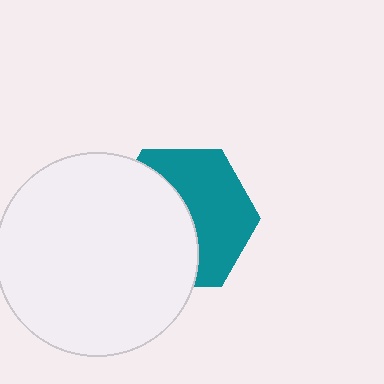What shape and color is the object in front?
The object in front is a white circle.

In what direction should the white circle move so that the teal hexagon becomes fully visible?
The white circle should move left. That is the shortest direction to clear the overlap and leave the teal hexagon fully visible.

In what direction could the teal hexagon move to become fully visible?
The teal hexagon could move right. That would shift it out from behind the white circle entirely.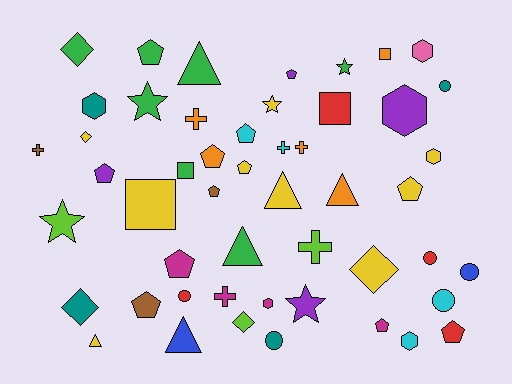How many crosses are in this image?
There are 6 crosses.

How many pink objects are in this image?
There is 1 pink object.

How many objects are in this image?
There are 50 objects.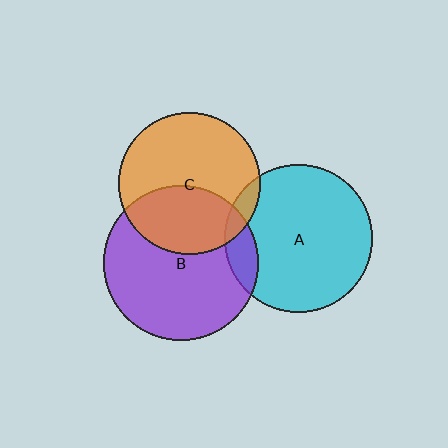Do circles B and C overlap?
Yes.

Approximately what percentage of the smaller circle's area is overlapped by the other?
Approximately 40%.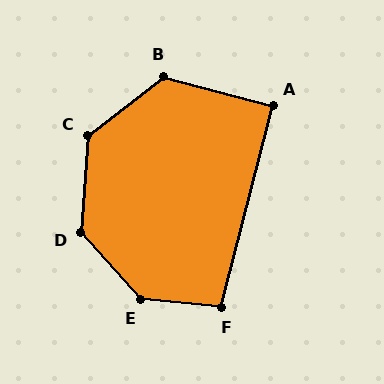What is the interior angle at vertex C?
Approximately 132 degrees (obtuse).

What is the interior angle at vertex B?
Approximately 128 degrees (obtuse).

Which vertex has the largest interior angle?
E, at approximately 138 degrees.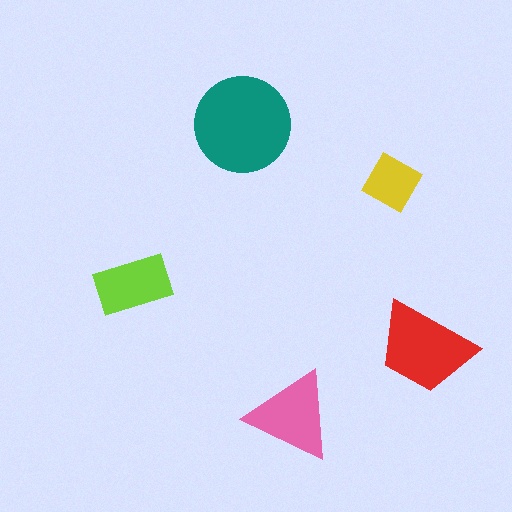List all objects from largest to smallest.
The teal circle, the red trapezoid, the pink triangle, the lime rectangle, the yellow diamond.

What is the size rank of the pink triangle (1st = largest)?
3rd.